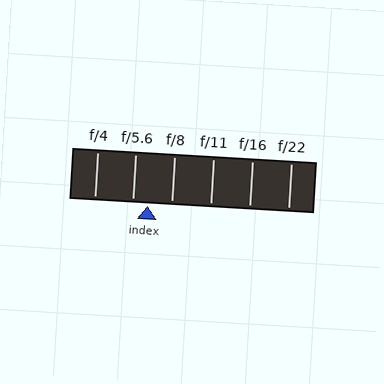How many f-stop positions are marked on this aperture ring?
There are 6 f-stop positions marked.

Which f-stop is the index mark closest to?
The index mark is closest to f/5.6.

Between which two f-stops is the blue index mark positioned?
The index mark is between f/5.6 and f/8.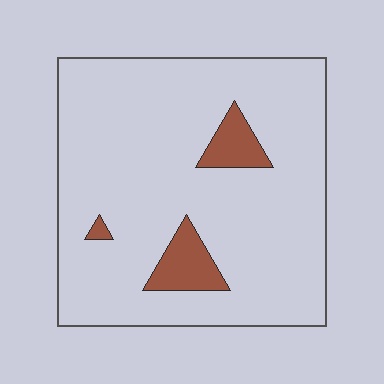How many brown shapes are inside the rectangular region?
3.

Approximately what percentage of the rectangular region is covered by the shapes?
Approximately 10%.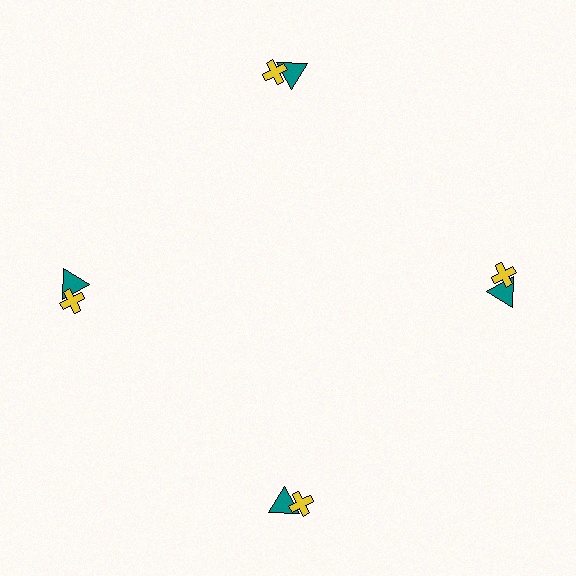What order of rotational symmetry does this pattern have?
This pattern has 4-fold rotational symmetry.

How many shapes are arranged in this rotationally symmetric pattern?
There are 8 shapes, arranged in 4 groups of 2.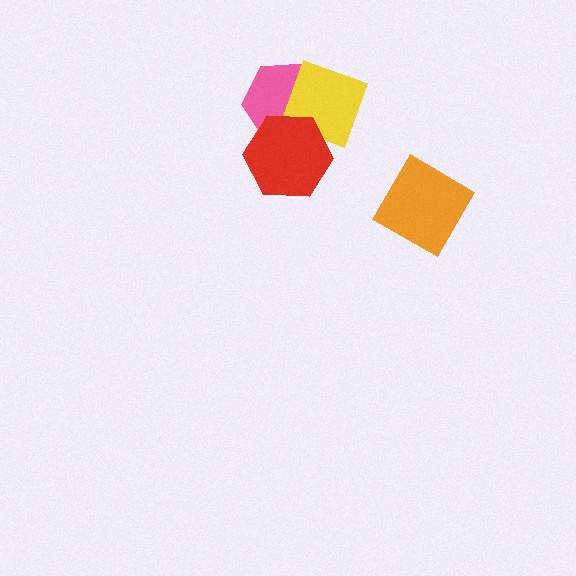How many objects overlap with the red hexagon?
2 objects overlap with the red hexagon.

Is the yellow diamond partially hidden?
Yes, it is partially covered by another shape.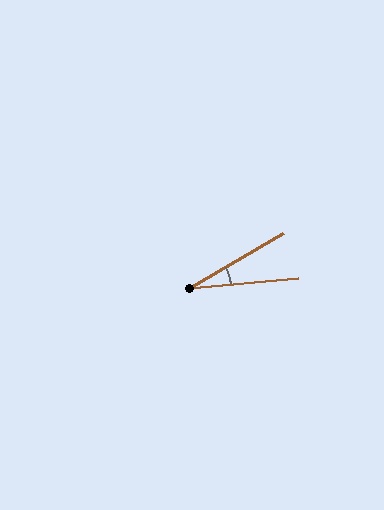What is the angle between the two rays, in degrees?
Approximately 25 degrees.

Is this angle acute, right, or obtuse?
It is acute.